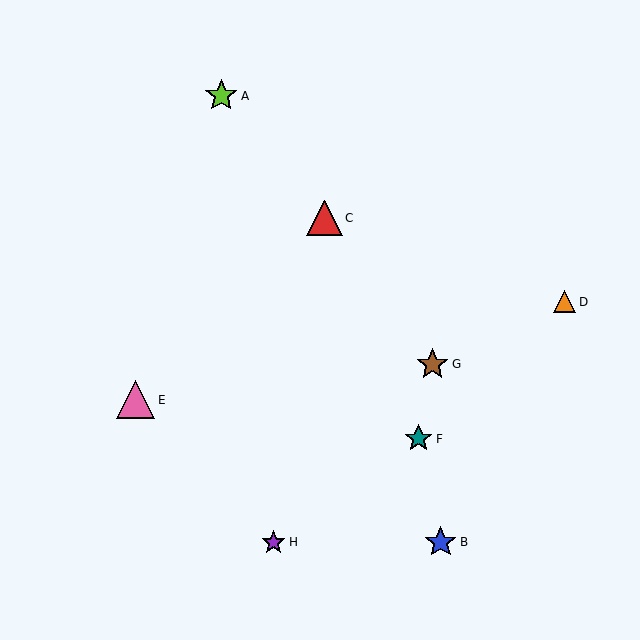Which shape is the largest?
The pink triangle (labeled E) is the largest.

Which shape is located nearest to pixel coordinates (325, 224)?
The red triangle (labeled C) at (325, 218) is nearest to that location.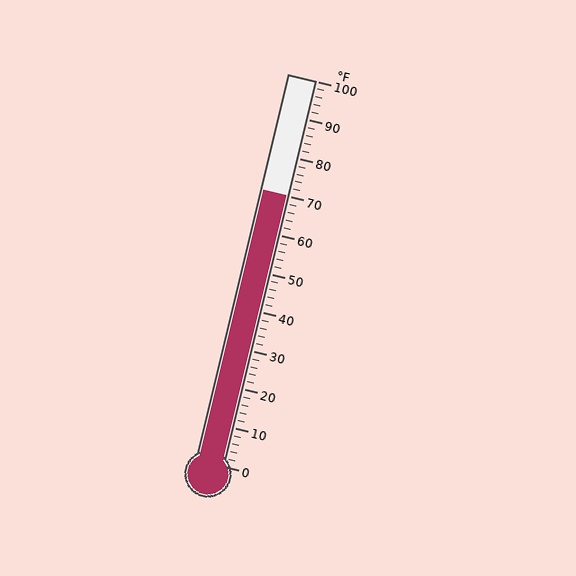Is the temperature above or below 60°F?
The temperature is above 60°F.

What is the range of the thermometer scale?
The thermometer scale ranges from 0°F to 100°F.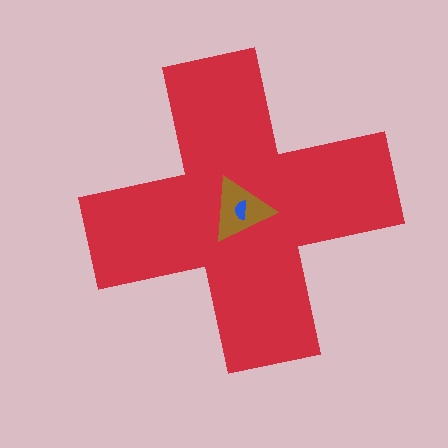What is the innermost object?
The blue semicircle.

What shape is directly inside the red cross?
The brown triangle.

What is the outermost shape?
The red cross.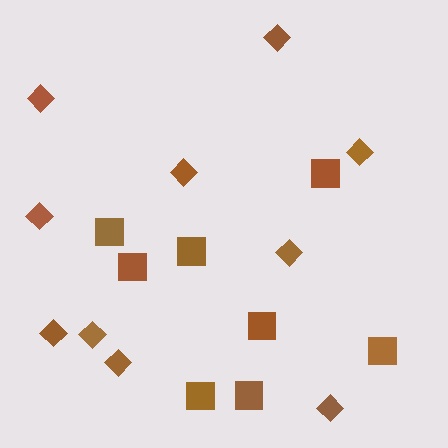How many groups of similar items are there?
There are 2 groups: one group of squares (8) and one group of diamonds (10).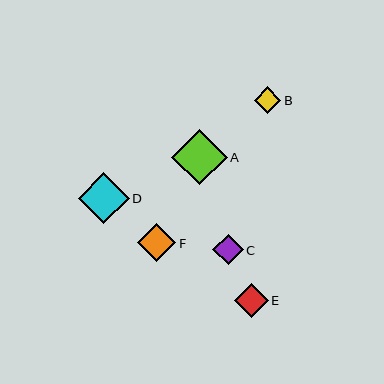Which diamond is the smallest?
Diamond B is the smallest with a size of approximately 26 pixels.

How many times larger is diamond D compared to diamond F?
Diamond D is approximately 1.3 times the size of diamond F.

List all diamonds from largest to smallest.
From largest to smallest: A, D, F, E, C, B.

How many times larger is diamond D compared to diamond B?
Diamond D is approximately 1.9 times the size of diamond B.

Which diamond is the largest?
Diamond A is the largest with a size of approximately 55 pixels.